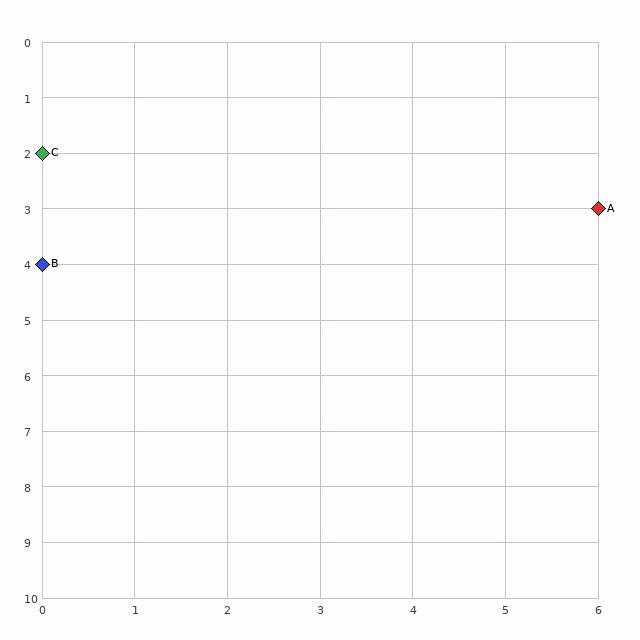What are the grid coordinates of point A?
Point A is at grid coordinates (6, 3).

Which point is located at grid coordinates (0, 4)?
Point B is at (0, 4).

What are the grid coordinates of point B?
Point B is at grid coordinates (0, 4).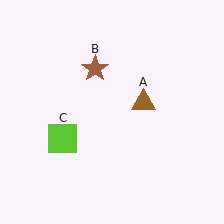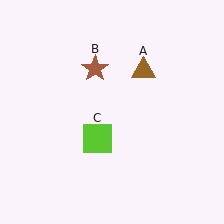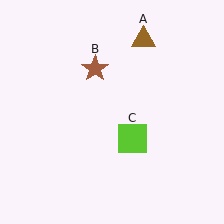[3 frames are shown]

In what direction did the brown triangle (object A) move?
The brown triangle (object A) moved up.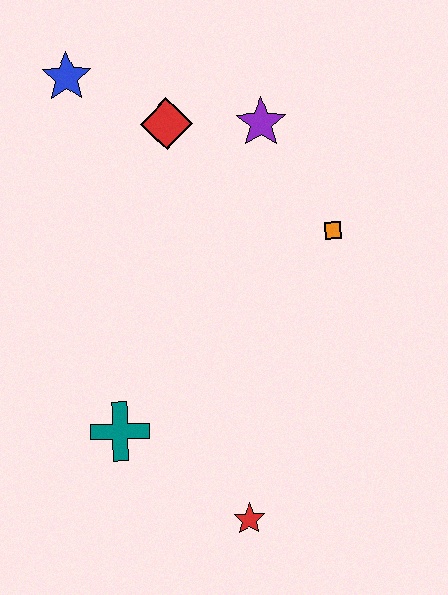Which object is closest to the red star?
The teal cross is closest to the red star.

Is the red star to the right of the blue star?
Yes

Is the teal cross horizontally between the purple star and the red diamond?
No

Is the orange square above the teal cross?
Yes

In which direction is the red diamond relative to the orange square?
The red diamond is to the left of the orange square.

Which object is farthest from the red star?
The blue star is farthest from the red star.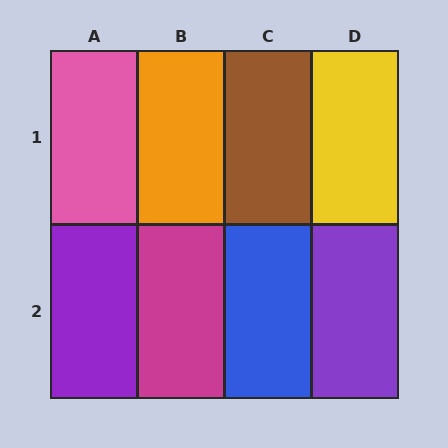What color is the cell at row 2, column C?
Blue.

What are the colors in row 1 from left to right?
Pink, orange, brown, yellow.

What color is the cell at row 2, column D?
Purple.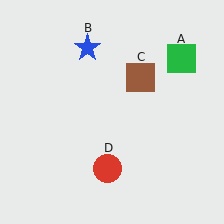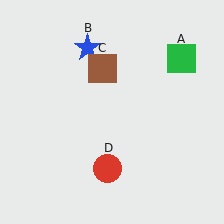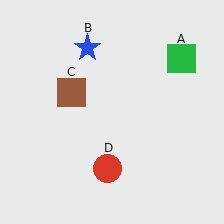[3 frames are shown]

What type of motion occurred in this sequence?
The brown square (object C) rotated counterclockwise around the center of the scene.